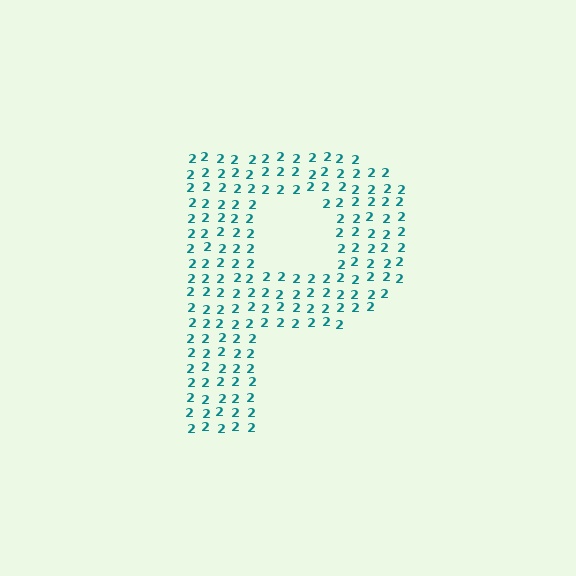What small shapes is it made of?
It is made of small digit 2's.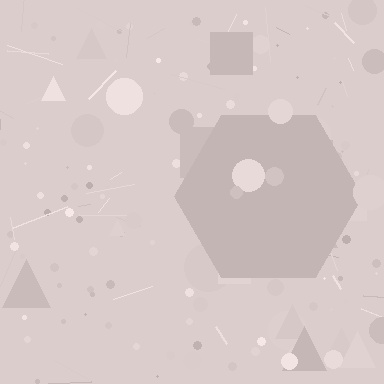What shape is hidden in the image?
A hexagon is hidden in the image.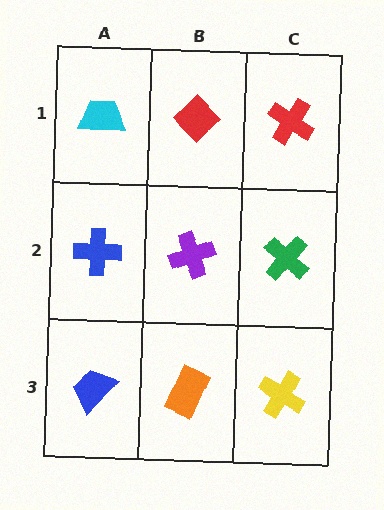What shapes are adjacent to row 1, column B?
A purple cross (row 2, column B), a cyan trapezoid (row 1, column A), a red cross (row 1, column C).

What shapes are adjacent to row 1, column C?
A green cross (row 2, column C), a red diamond (row 1, column B).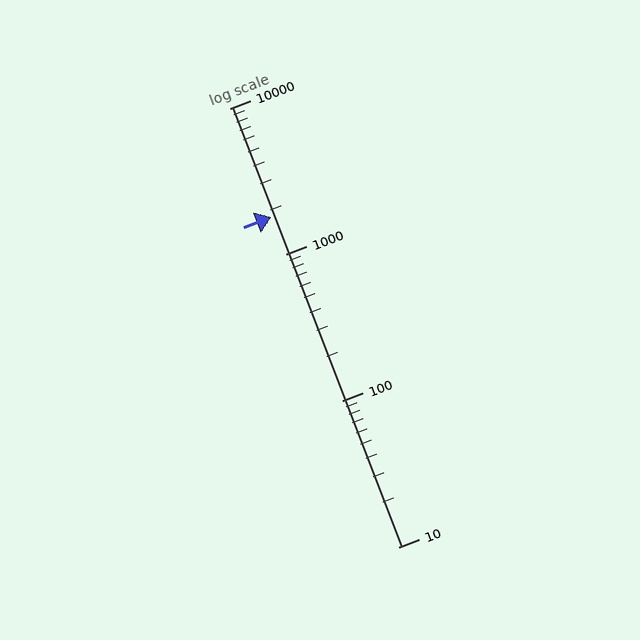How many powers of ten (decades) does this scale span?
The scale spans 3 decades, from 10 to 10000.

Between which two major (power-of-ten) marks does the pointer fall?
The pointer is between 1000 and 10000.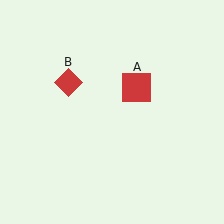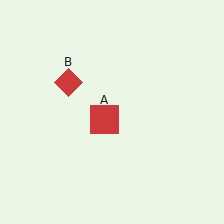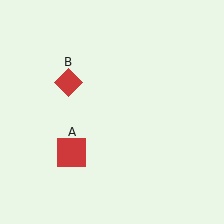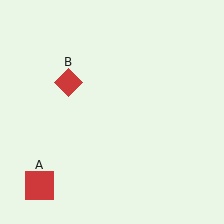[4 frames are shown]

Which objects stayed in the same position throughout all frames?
Red diamond (object B) remained stationary.